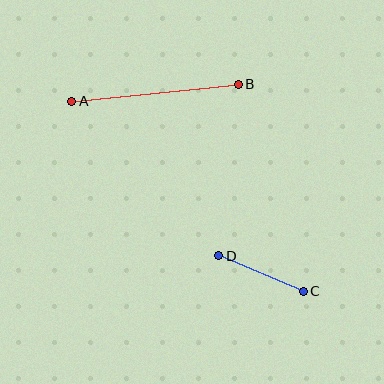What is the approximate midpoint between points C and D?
The midpoint is at approximately (261, 274) pixels.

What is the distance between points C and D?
The distance is approximately 92 pixels.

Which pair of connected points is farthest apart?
Points A and B are farthest apart.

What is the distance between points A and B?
The distance is approximately 167 pixels.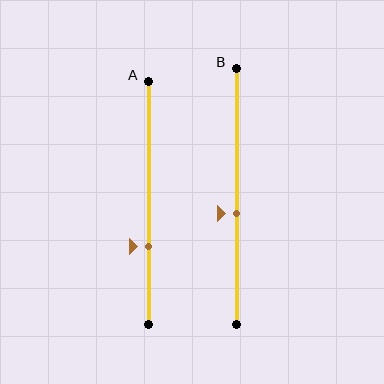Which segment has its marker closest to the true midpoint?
Segment B has its marker closest to the true midpoint.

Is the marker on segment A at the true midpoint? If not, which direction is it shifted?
No, the marker on segment A is shifted downward by about 18% of the segment length.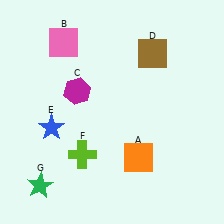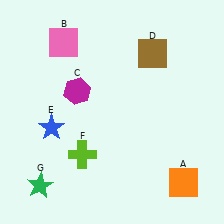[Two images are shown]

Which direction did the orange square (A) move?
The orange square (A) moved right.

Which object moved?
The orange square (A) moved right.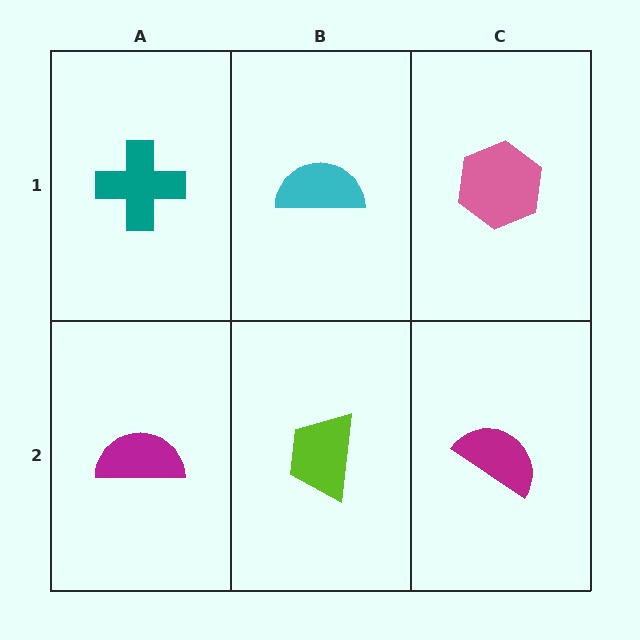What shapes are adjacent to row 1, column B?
A lime trapezoid (row 2, column B), a teal cross (row 1, column A), a pink hexagon (row 1, column C).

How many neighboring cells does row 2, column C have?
2.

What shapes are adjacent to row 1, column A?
A magenta semicircle (row 2, column A), a cyan semicircle (row 1, column B).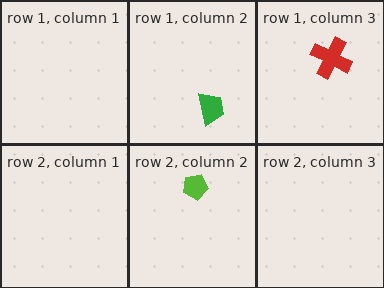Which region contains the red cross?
The row 1, column 3 region.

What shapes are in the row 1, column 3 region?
The red cross.